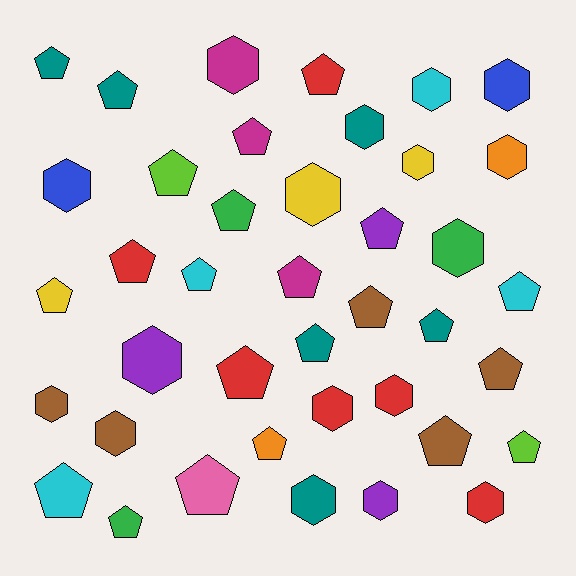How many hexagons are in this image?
There are 17 hexagons.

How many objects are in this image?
There are 40 objects.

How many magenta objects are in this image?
There are 3 magenta objects.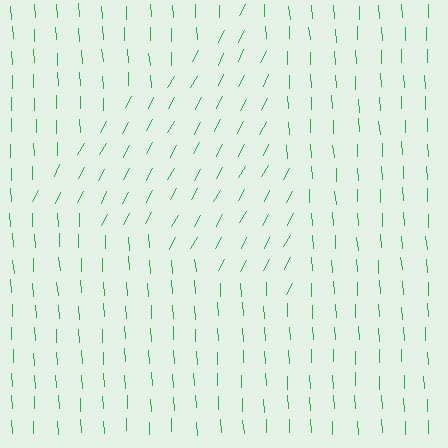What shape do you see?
I see a triangle.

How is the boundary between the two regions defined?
The boundary is defined purely by a change in line orientation (approximately 31 degrees difference). All lines are the same color and thickness.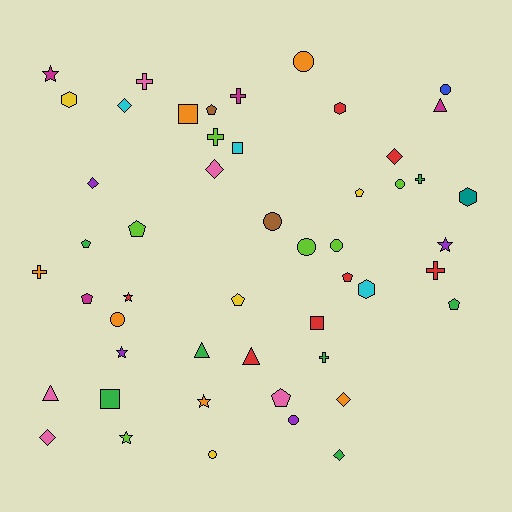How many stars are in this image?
There are 6 stars.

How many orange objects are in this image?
There are 6 orange objects.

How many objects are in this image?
There are 50 objects.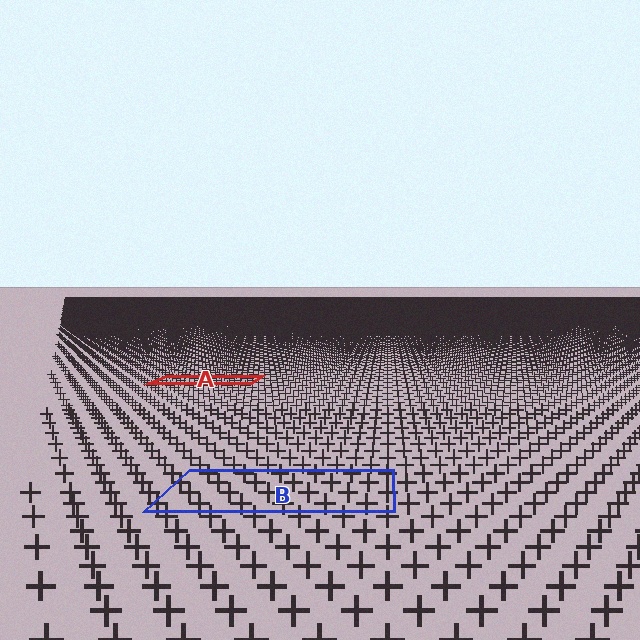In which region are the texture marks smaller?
The texture marks are smaller in region A, because it is farther away.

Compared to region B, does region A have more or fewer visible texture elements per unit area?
Region A has more texture elements per unit area — they are packed more densely because it is farther away.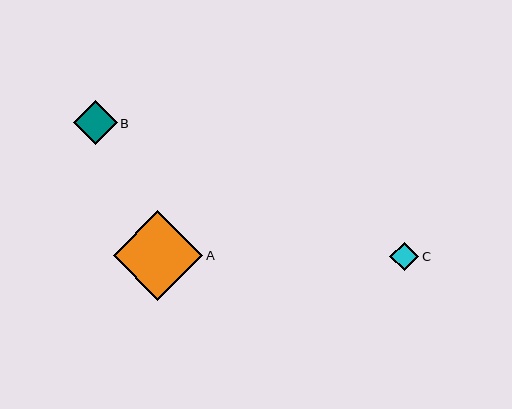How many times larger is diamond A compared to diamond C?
Diamond A is approximately 3.1 times the size of diamond C.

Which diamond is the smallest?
Diamond C is the smallest with a size of approximately 29 pixels.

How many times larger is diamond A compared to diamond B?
Diamond A is approximately 2.0 times the size of diamond B.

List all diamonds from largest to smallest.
From largest to smallest: A, B, C.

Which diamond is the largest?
Diamond A is the largest with a size of approximately 90 pixels.